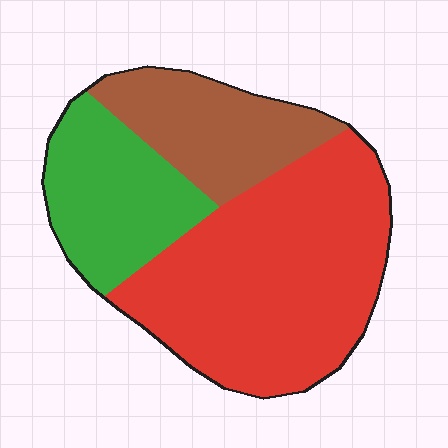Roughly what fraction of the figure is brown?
Brown takes up less than a quarter of the figure.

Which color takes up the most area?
Red, at roughly 55%.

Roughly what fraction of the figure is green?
Green takes up about one quarter (1/4) of the figure.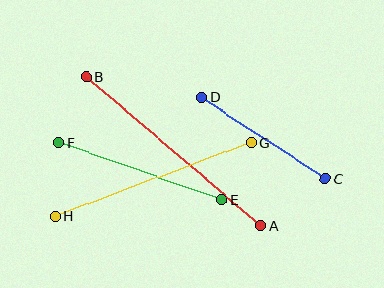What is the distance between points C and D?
The distance is approximately 148 pixels.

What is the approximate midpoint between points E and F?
The midpoint is at approximately (141, 171) pixels.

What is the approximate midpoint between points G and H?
The midpoint is at approximately (153, 180) pixels.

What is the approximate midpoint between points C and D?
The midpoint is at approximately (263, 138) pixels.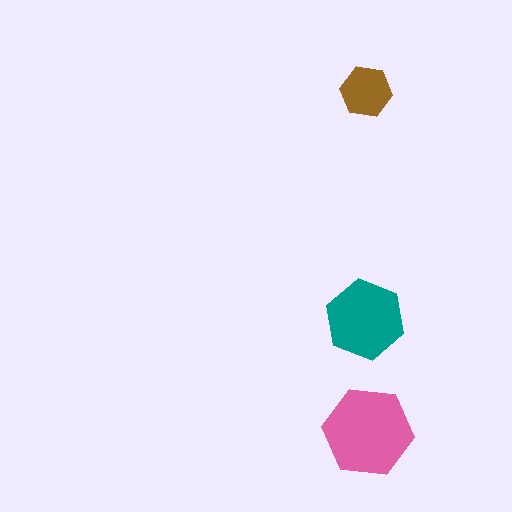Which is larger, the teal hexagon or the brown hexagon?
The teal one.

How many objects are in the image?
There are 3 objects in the image.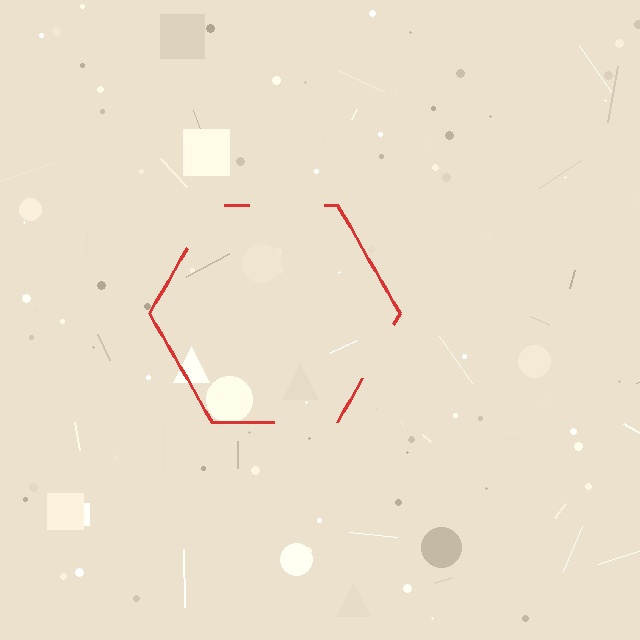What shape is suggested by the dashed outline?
The dashed outline suggests a hexagon.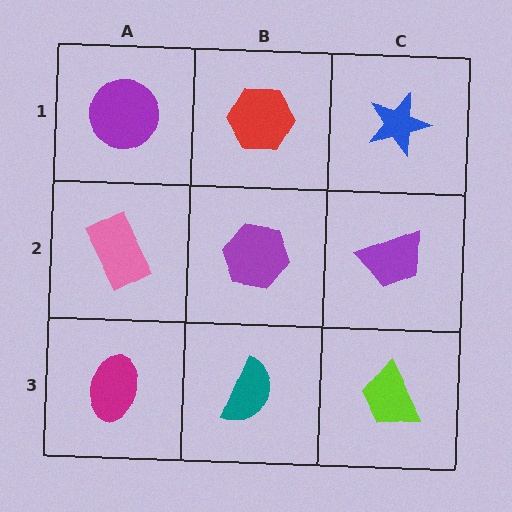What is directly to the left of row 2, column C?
A purple hexagon.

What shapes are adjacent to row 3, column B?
A purple hexagon (row 2, column B), a magenta ellipse (row 3, column A), a lime trapezoid (row 3, column C).